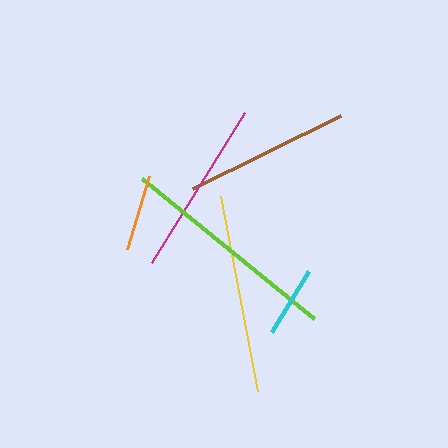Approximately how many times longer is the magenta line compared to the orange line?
The magenta line is approximately 2.3 times the length of the orange line.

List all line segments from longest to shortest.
From longest to shortest: lime, yellow, magenta, brown, orange, cyan.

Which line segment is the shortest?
The cyan line is the shortest at approximately 72 pixels.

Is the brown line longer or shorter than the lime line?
The lime line is longer than the brown line.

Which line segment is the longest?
The lime line is the longest at approximately 222 pixels.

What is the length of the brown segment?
The brown segment is approximately 164 pixels long.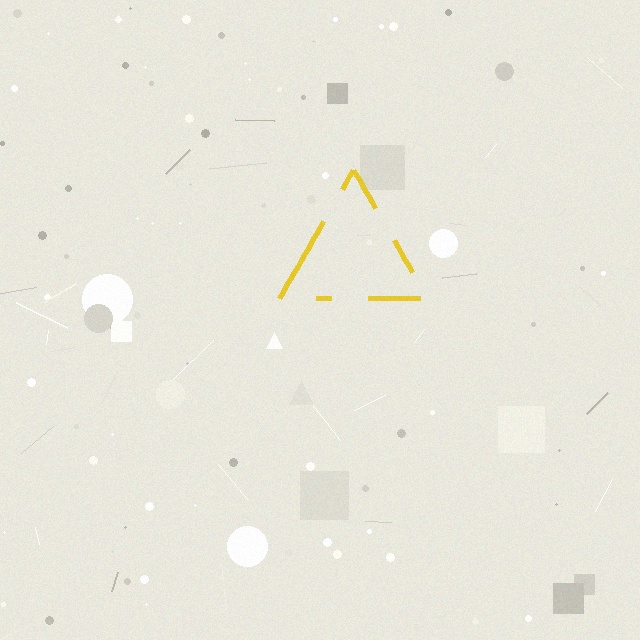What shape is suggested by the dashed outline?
The dashed outline suggests a triangle.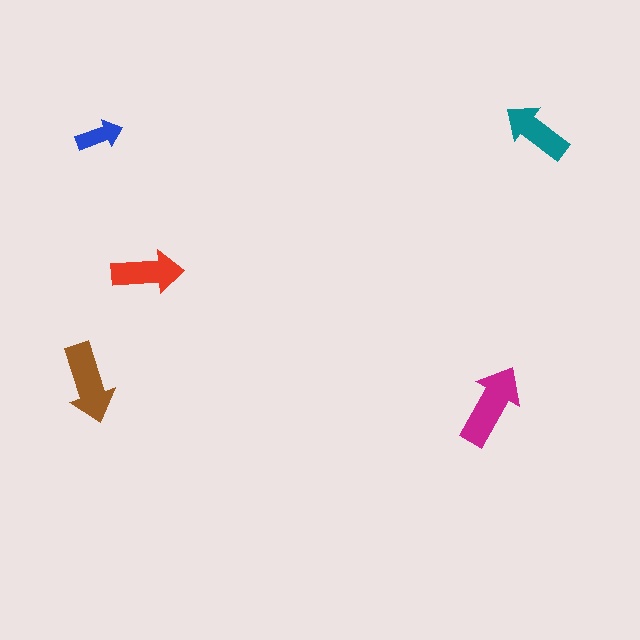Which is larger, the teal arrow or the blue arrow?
The teal one.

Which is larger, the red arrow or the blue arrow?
The red one.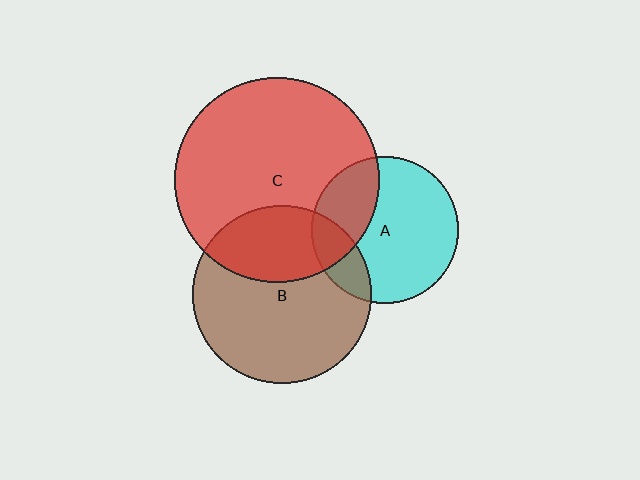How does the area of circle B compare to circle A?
Approximately 1.5 times.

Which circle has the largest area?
Circle C (red).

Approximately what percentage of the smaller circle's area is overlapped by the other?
Approximately 30%.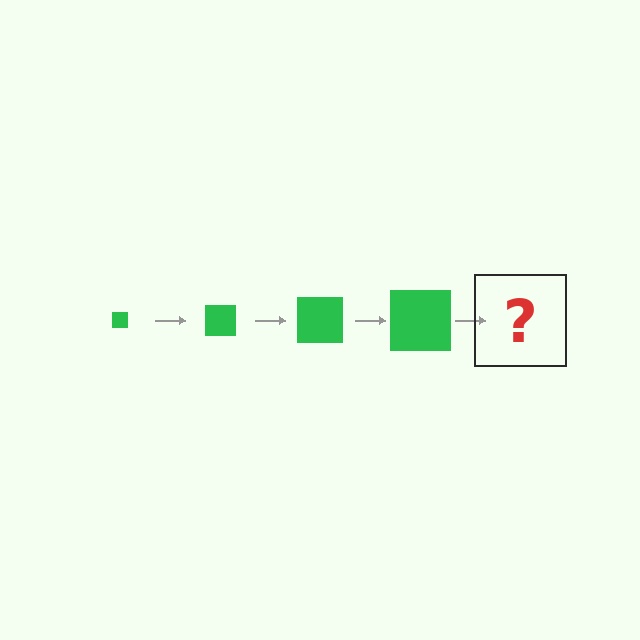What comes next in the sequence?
The next element should be a green square, larger than the previous one.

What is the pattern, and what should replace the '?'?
The pattern is that the square gets progressively larger each step. The '?' should be a green square, larger than the previous one.